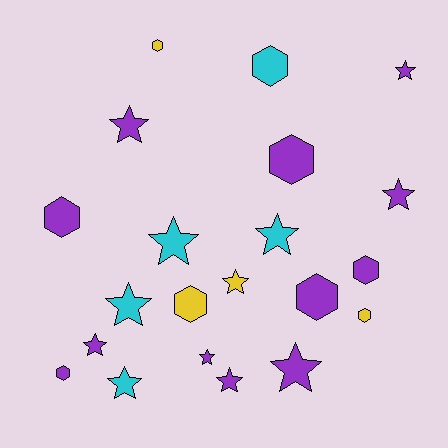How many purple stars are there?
There are 7 purple stars.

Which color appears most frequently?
Purple, with 12 objects.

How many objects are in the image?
There are 21 objects.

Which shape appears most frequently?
Star, with 12 objects.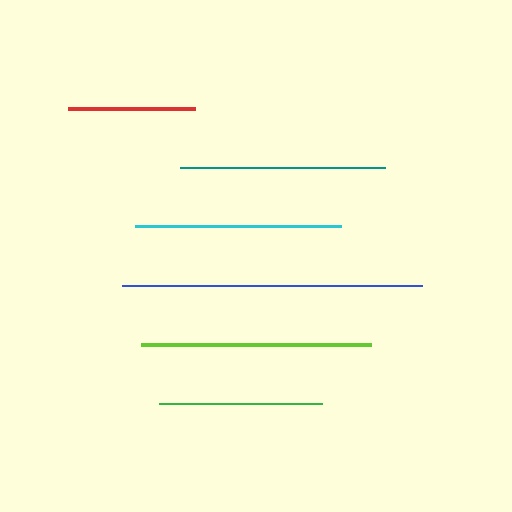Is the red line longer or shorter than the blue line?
The blue line is longer than the red line.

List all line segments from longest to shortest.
From longest to shortest: blue, lime, teal, cyan, green, red.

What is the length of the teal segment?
The teal segment is approximately 205 pixels long.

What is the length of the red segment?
The red segment is approximately 127 pixels long.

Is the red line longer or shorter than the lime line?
The lime line is longer than the red line.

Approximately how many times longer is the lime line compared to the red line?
The lime line is approximately 1.8 times the length of the red line.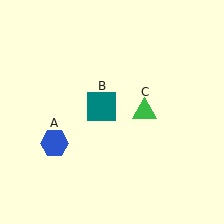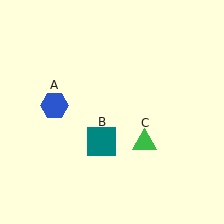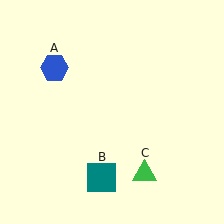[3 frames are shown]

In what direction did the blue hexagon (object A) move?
The blue hexagon (object A) moved up.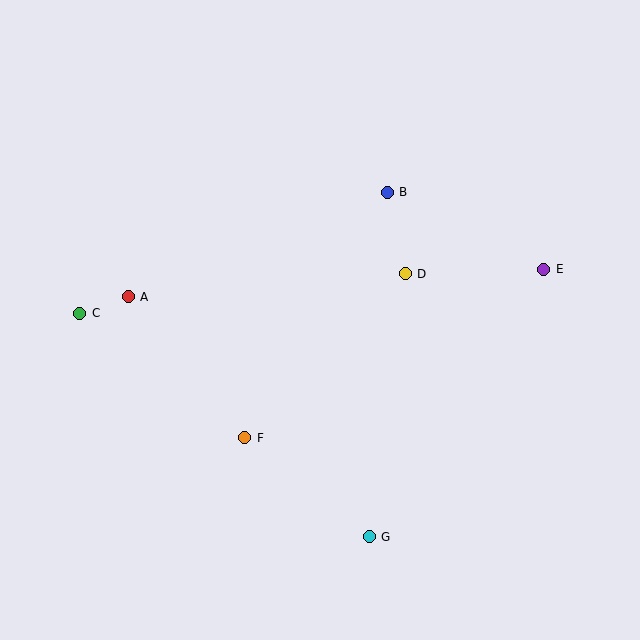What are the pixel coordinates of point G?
Point G is at (369, 537).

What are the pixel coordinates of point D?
Point D is at (405, 274).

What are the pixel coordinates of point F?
Point F is at (245, 438).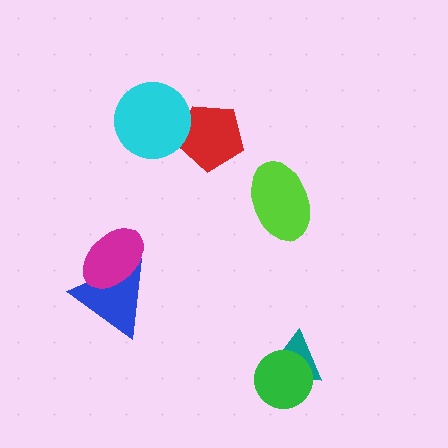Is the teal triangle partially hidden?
Yes, it is partially covered by another shape.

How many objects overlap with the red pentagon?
1 object overlaps with the red pentagon.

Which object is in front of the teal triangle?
The green circle is in front of the teal triangle.